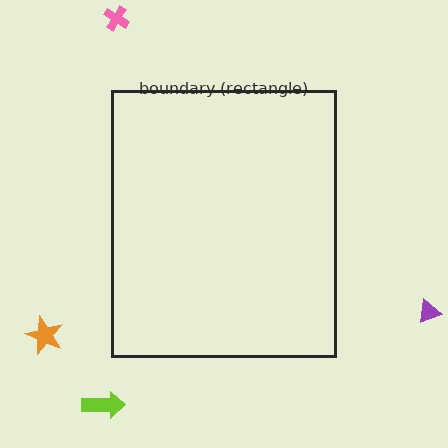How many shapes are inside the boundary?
0 inside, 4 outside.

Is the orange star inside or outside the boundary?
Outside.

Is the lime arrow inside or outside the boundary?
Outside.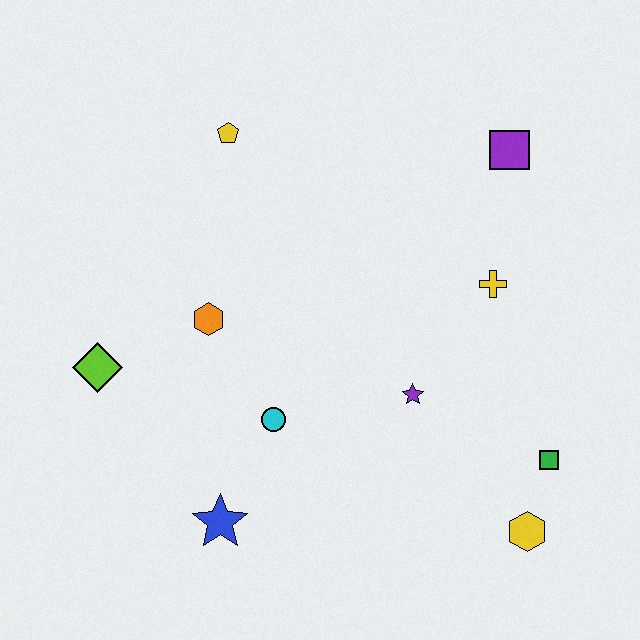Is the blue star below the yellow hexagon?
No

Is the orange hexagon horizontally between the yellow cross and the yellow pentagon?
No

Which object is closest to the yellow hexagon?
The green square is closest to the yellow hexagon.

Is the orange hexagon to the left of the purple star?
Yes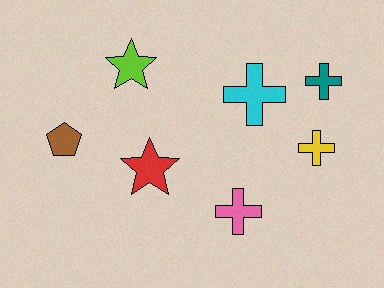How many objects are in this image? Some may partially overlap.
There are 7 objects.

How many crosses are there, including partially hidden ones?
There are 4 crosses.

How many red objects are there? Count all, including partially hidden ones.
There is 1 red object.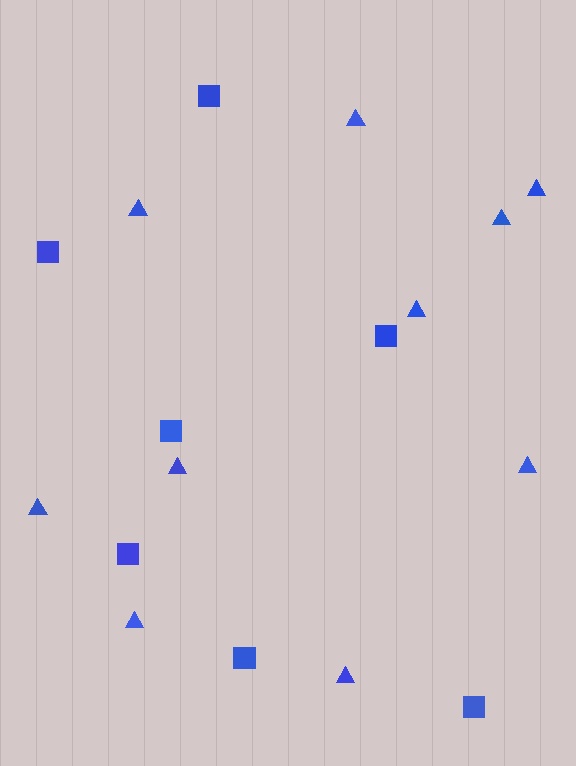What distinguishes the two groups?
There are 2 groups: one group of triangles (10) and one group of squares (7).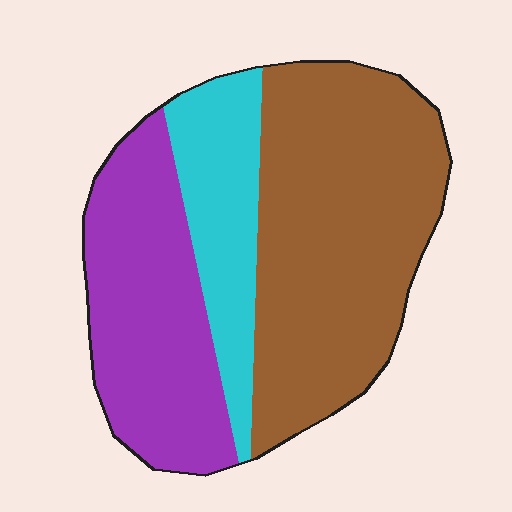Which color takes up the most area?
Brown, at roughly 50%.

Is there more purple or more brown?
Brown.